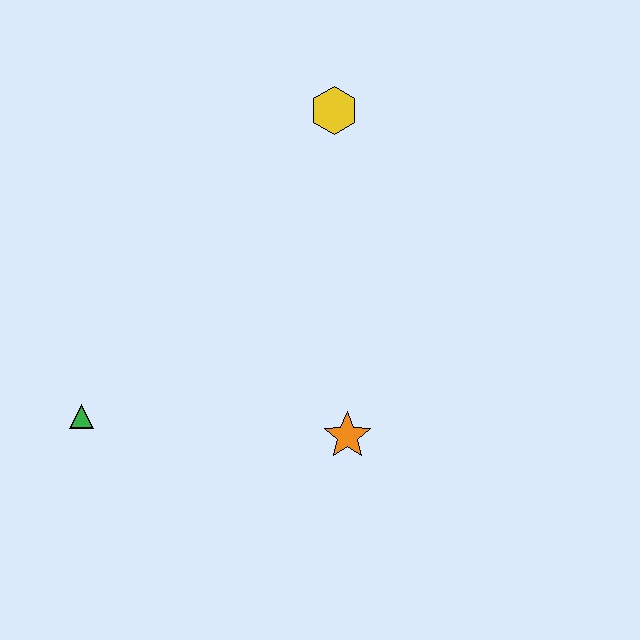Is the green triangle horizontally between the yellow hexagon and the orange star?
No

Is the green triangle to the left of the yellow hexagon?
Yes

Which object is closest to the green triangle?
The orange star is closest to the green triangle.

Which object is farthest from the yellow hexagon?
The green triangle is farthest from the yellow hexagon.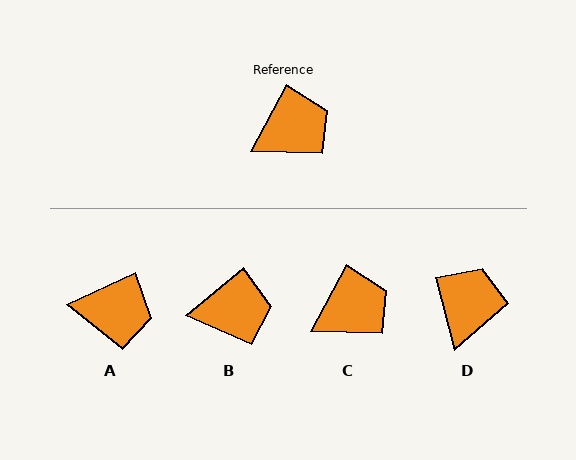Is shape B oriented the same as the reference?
No, it is off by about 22 degrees.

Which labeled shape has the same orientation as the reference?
C.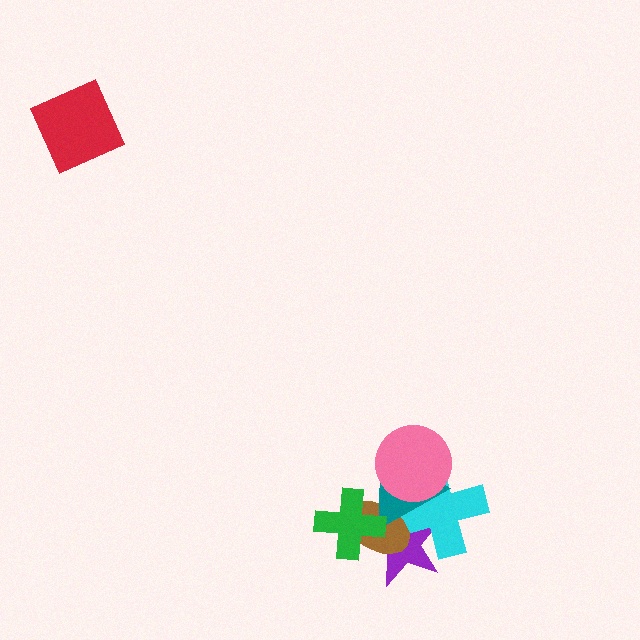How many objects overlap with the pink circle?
2 objects overlap with the pink circle.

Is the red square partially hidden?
No, no other shape covers it.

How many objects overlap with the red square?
0 objects overlap with the red square.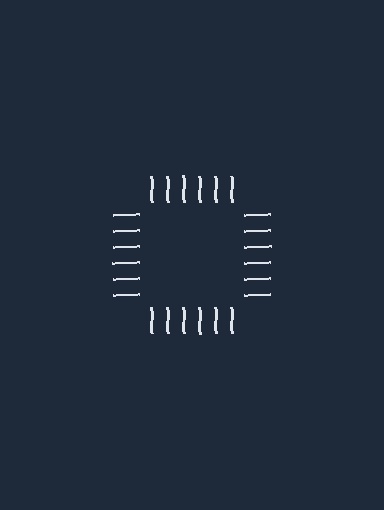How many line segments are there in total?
24 — 6 along each of the 4 edges.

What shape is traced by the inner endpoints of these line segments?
An illusory square — the line segments terminate on its edges but no continuous stroke is drawn.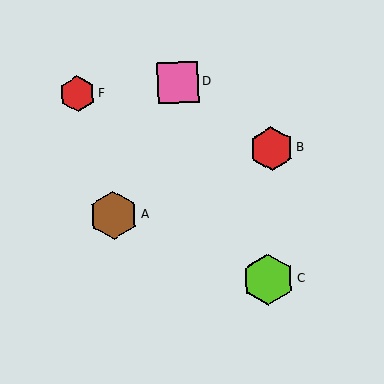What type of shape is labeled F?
Shape F is a red hexagon.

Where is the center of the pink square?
The center of the pink square is at (178, 83).